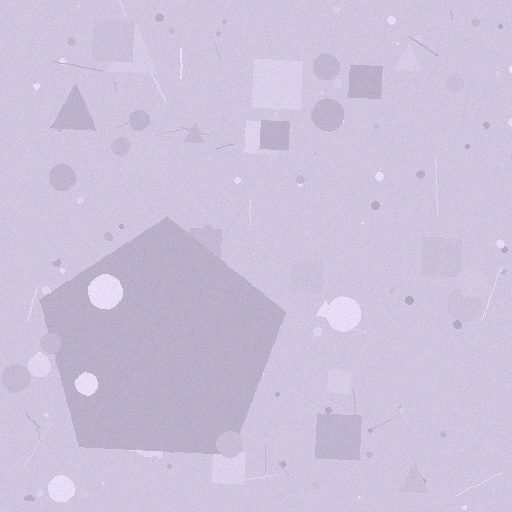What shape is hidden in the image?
A pentagon is hidden in the image.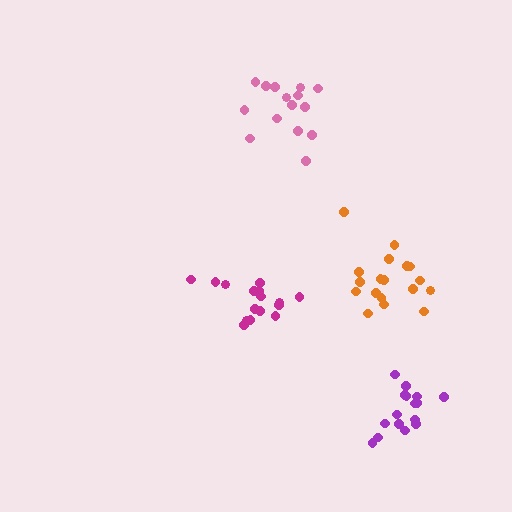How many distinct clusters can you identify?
There are 4 distinct clusters.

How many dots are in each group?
Group 1: 16 dots, Group 2: 15 dots, Group 3: 16 dots, Group 4: 18 dots (65 total).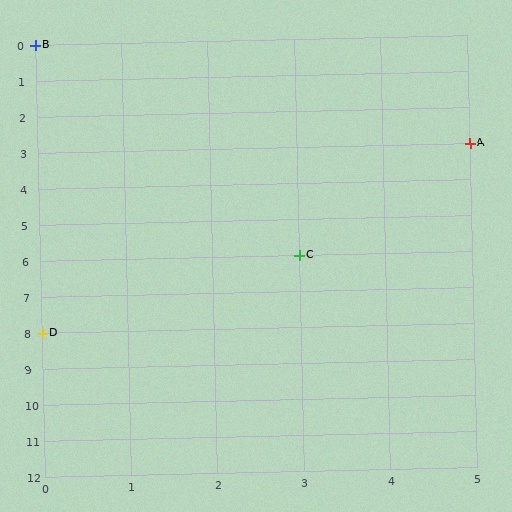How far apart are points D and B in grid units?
Points D and B are 8 rows apart.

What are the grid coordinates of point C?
Point C is at grid coordinates (3, 6).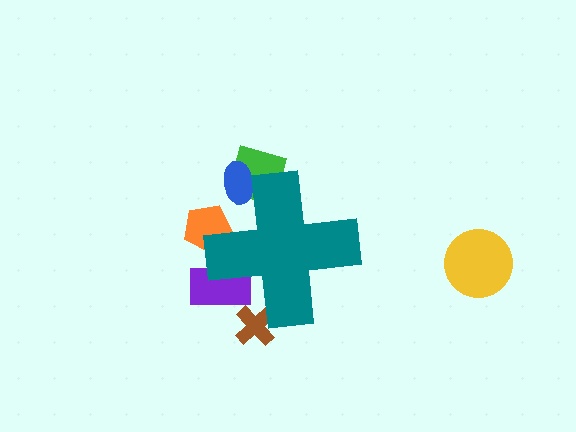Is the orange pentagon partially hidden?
Yes, the orange pentagon is partially hidden behind the teal cross.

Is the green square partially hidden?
Yes, the green square is partially hidden behind the teal cross.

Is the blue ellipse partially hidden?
Yes, the blue ellipse is partially hidden behind the teal cross.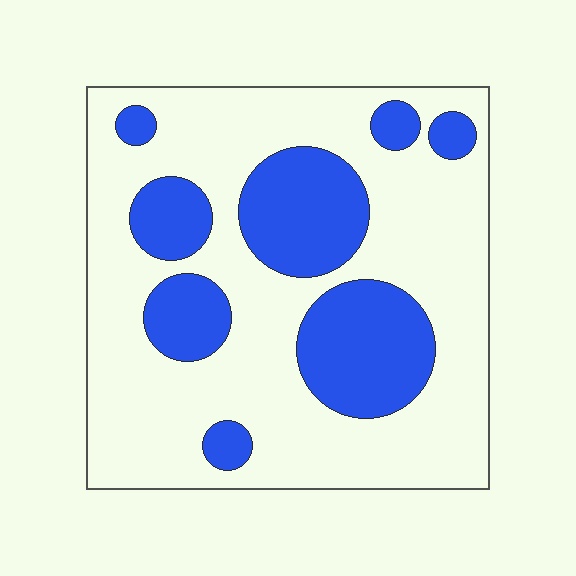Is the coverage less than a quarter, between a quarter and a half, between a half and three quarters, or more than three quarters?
Between a quarter and a half.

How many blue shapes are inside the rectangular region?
8.